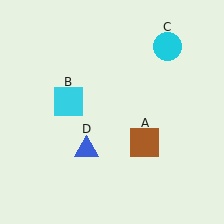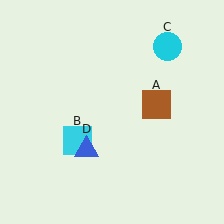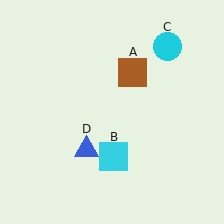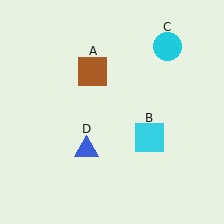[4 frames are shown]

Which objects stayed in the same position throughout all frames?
Cyan circle (object C) and blue triangle (object D) remained stationary.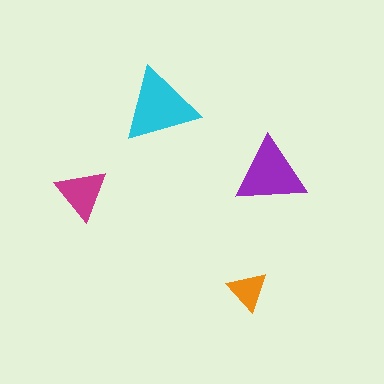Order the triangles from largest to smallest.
the cyan one, the purple one, the magenta one, the orange one.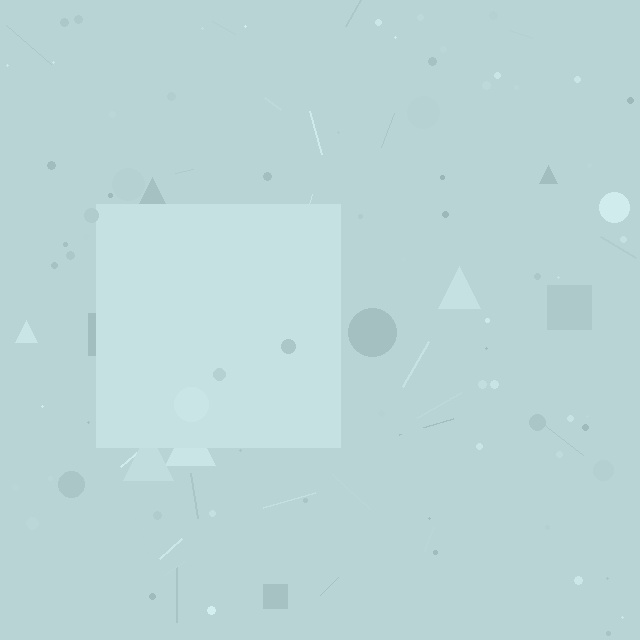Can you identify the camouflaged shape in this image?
The camouflaged shape is a square.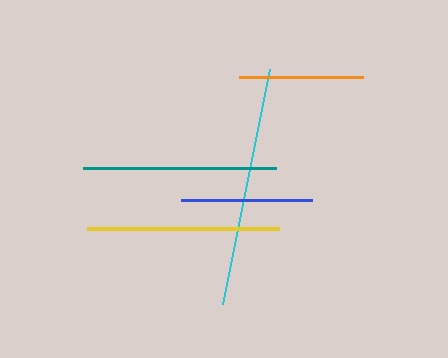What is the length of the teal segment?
The teal segment is approximately 193 pixels long.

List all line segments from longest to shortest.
From longest to shortest: cyan, teal, yellow, blue, orange.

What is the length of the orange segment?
The orange segment is approximately 123 pixels long.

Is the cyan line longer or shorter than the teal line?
The cyan line is longer than the teal line.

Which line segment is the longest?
The cyan line is the longest at approximately 240 pixels.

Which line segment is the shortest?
The orange line is the shortest at approximately 123 pixels.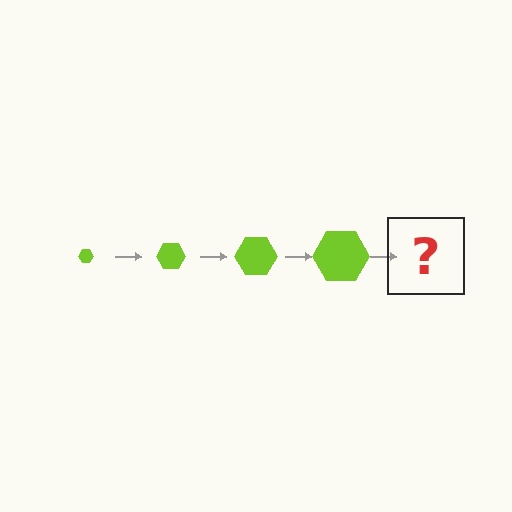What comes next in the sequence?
The next element should be a lime hexagon, larger than the previous one.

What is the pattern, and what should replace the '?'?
The pattern is that the hexagon gets progressively larger each step. The '?' should be a lime hexagon, larger than the previous one.